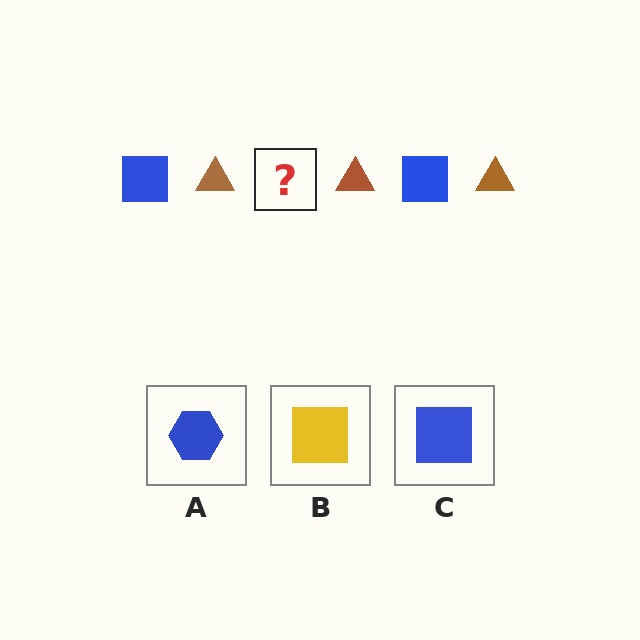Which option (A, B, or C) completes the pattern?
C.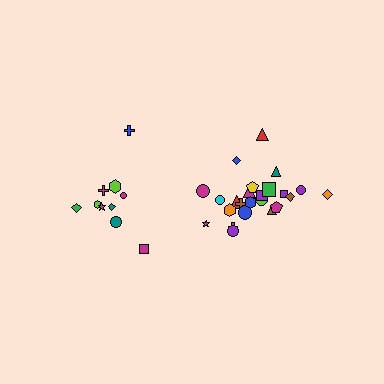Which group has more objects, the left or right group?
The right group.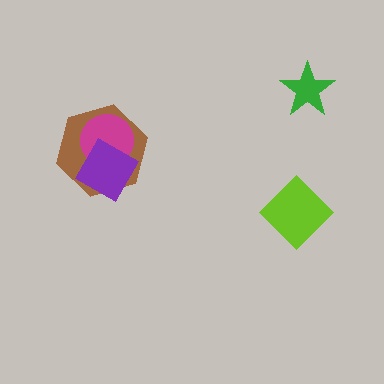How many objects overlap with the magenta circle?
2 objects overlap with the magenta circle.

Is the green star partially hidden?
No, no other shape covers it.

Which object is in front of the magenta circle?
The purple diamond is in front of the magenta circle.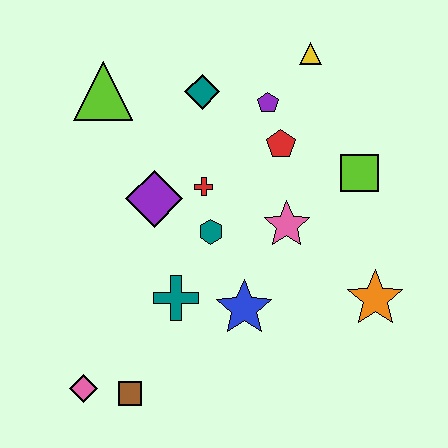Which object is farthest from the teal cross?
The yellow triangle is farthest from the teal cross.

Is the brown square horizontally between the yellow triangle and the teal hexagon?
No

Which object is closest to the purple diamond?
The red cross is closest to the purple diamond.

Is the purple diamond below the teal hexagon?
No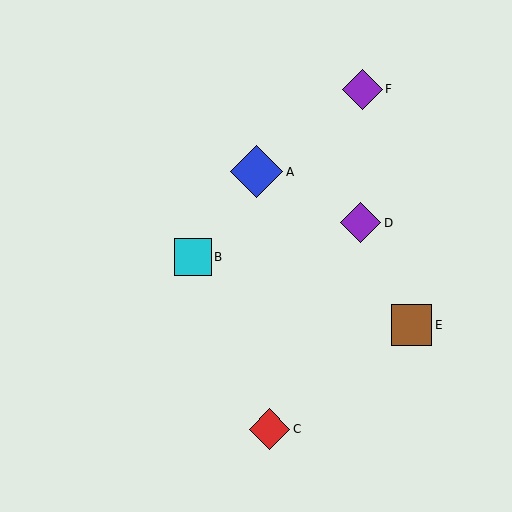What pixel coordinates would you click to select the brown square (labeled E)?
Click at (412, 325) to select the brown square E.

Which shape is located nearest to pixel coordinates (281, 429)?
The red diamond (labeled C) at (269, 429) is nearest to that location.